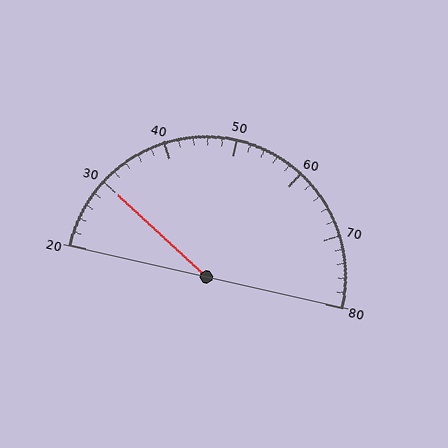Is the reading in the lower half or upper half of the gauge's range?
The reading is in the lower half of the range (20 to 80).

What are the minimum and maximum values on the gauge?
The gauge ranges from 20 to 80.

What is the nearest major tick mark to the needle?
The nearest major tick mark is 30.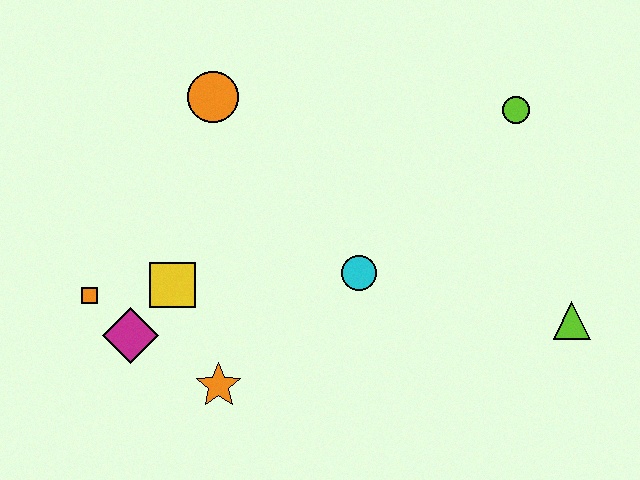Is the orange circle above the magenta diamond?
Yes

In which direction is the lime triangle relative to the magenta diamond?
The lime triangle is to the right of the magenta diamond.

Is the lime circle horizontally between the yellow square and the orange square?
No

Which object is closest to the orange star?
The magenta diamond is closest to the orange star.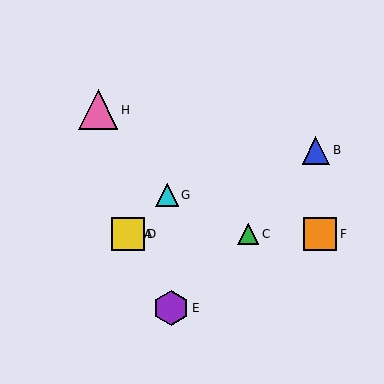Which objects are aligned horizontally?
Objects A, C, D, F are aligned horizontally.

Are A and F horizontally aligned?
Yes, both are at y≈234.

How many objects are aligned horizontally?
4 objects (A, C, D, F) are aligned horizontally.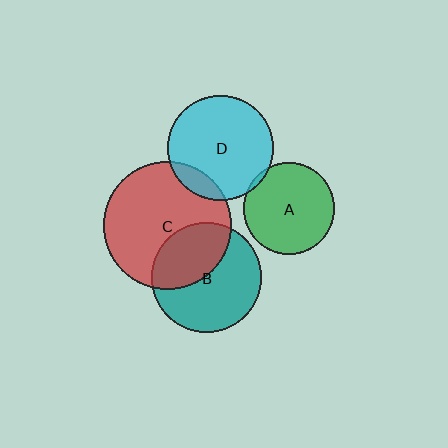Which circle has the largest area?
Circle C (red).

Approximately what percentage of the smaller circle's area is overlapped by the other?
Approximately 5%.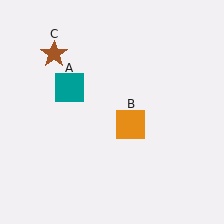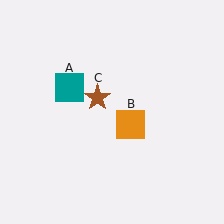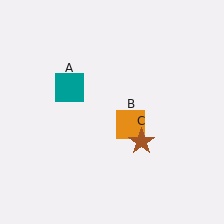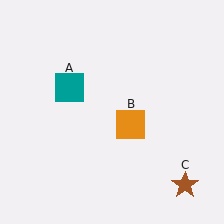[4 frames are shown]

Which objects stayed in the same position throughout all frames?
Teal square (object A) and orange square (object B) remained stationary.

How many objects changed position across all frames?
1 object changed position: brown star (object C).